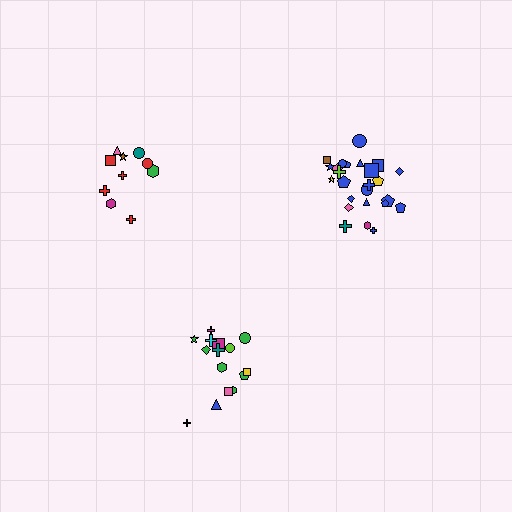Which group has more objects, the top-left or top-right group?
The top-right group.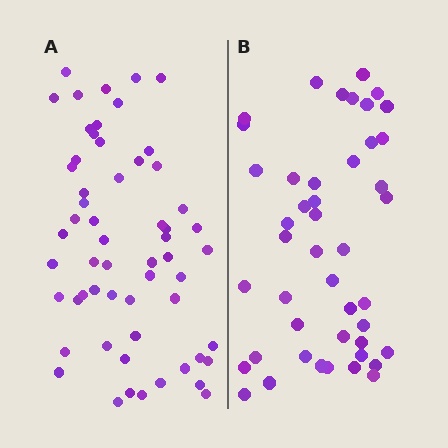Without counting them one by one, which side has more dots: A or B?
Region A (the left region) has more dots.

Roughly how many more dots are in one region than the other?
Region A has approximately 15 more dots than region B.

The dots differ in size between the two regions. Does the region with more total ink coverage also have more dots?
No. Region B has more total ink coverage because its dots are larger, but region A actually contains more individual dots. Total area can be misleading — the number of items is what matters here.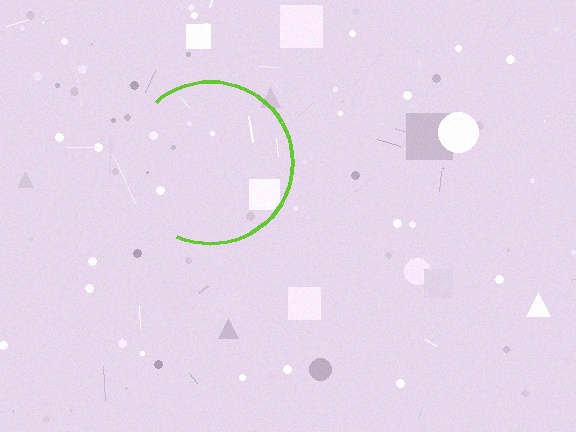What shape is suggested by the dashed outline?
The dashed outline suggests a circle.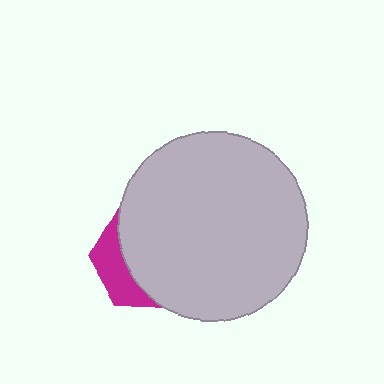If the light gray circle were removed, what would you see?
You would see the complete magenta hexagon.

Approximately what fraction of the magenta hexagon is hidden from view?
Roughly 69% of the magenta hexagon is hidden behind the light gray circle.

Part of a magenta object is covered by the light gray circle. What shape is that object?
It is a hexagon.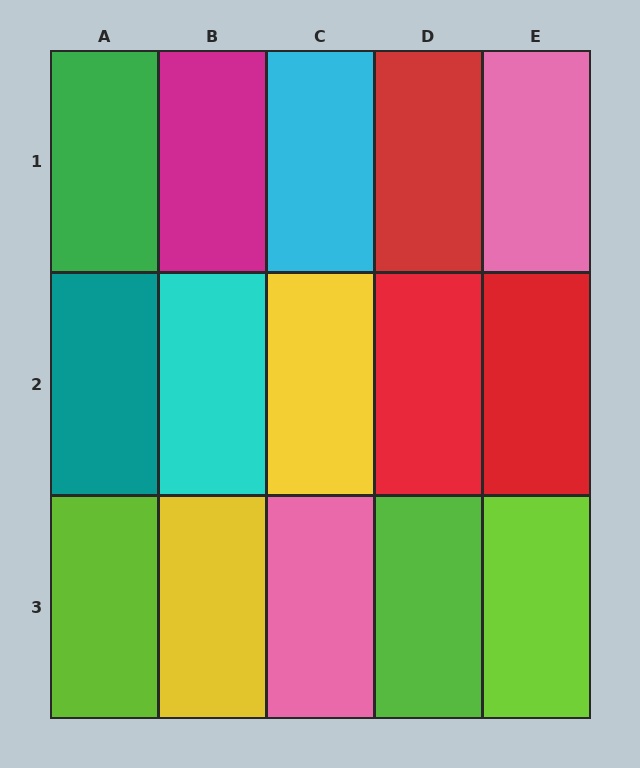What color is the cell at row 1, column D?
Red.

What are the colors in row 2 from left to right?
Teal, cyan, yellow, red, red.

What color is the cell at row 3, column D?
Lime.